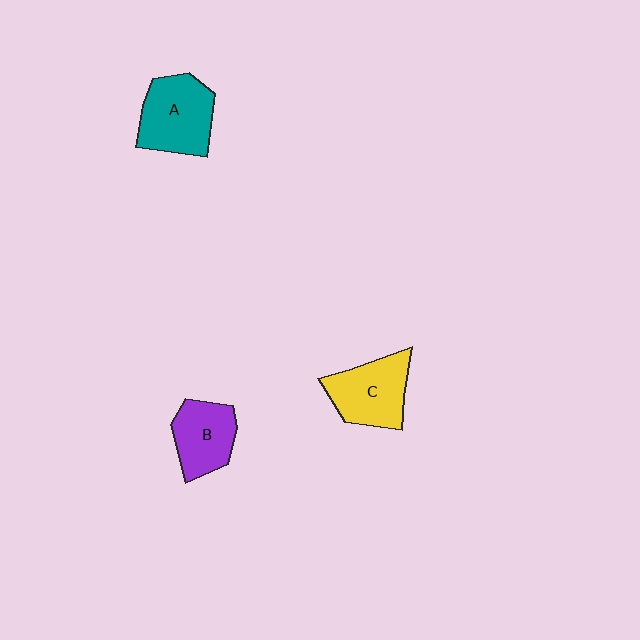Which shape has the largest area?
Shape A (teal).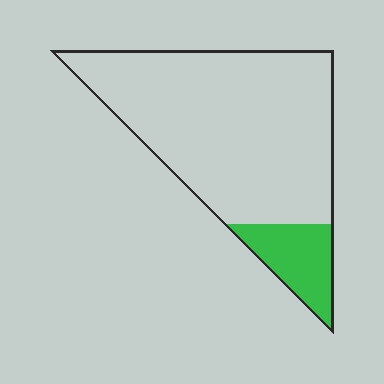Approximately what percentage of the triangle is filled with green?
Approximately 15%.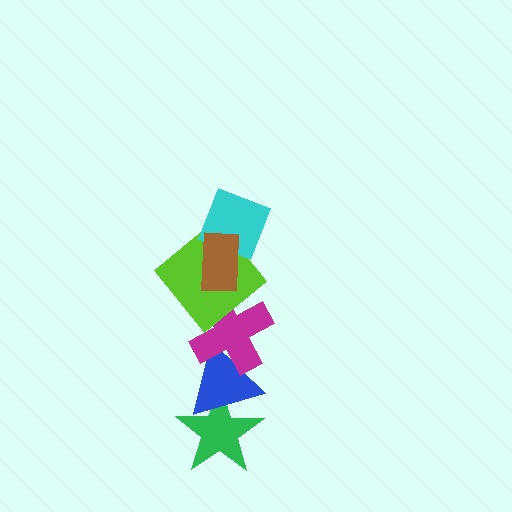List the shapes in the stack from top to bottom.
From top to bottom: the brown rectangle, the cyan diamond, the lime diamond, the magenta cross, the blue triangle, the green star.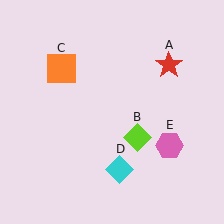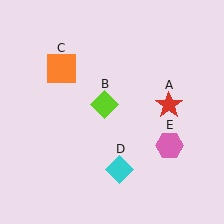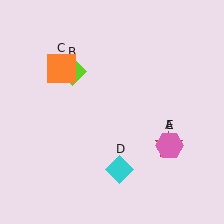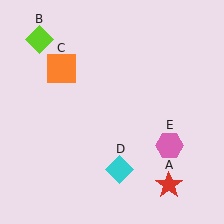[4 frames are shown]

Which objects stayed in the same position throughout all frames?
Orange square (object C) and cyan diamond (object D) and pink hexagon (object E) remained stationary.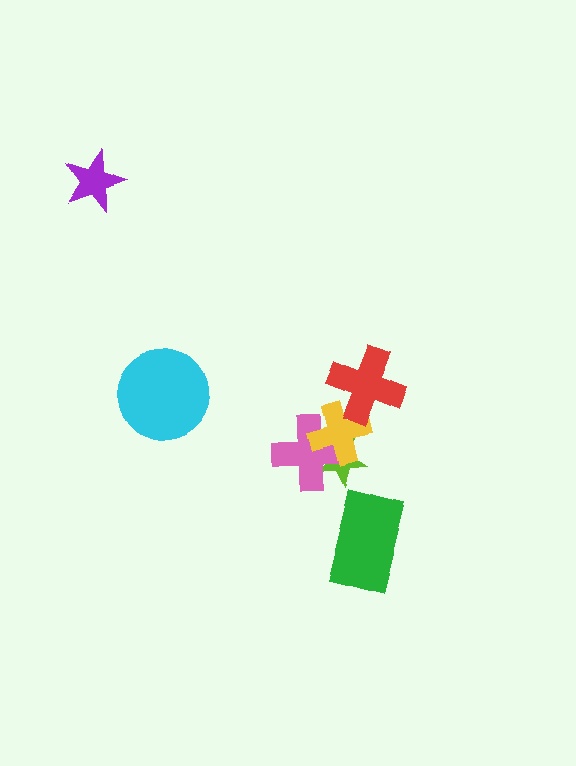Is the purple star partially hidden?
No, no other shape covers it.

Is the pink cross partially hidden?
Yes, it is partially covered by another shape.